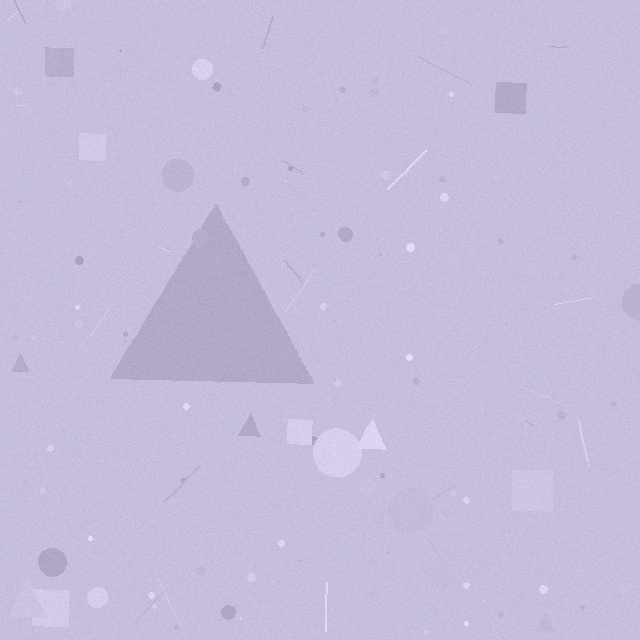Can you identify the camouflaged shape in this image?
The camouflaged shape is a triangle.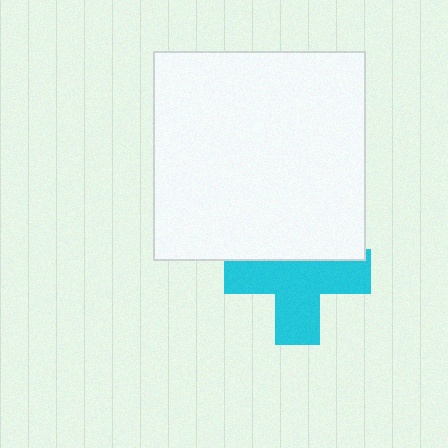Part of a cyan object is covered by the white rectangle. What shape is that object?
It is a cross.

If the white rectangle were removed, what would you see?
You would see the complete cyan cross.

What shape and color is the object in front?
The object in front is a white rectangle.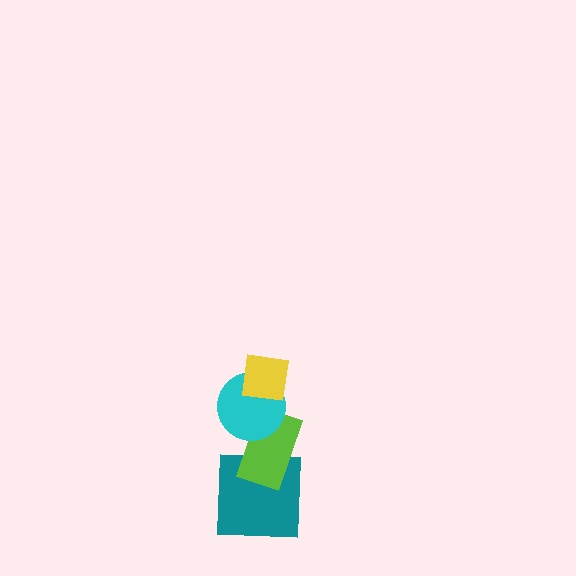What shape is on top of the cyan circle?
The yellow square is on top of the cyan circle.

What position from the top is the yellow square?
The yellow square is 1st from the top.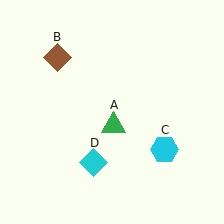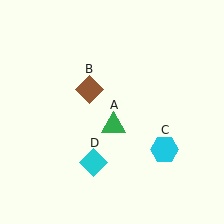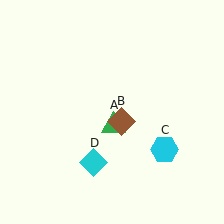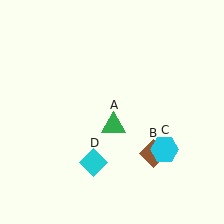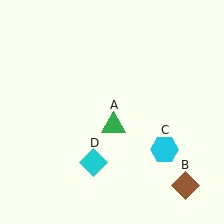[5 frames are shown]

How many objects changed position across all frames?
1 object changed position: brown diamond (object B).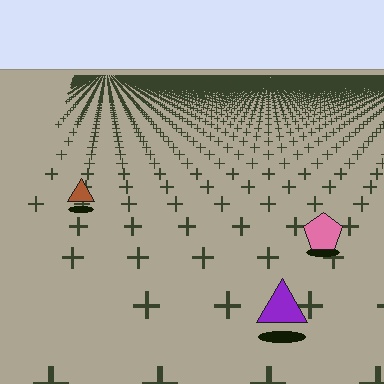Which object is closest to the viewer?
The purple triangle is closest. The texture marks near it are larger and more spread out.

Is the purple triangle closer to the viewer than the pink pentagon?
Yes. The purple triangle is closer — you can tell from the texture gradient: the ground texture is coarser near it.